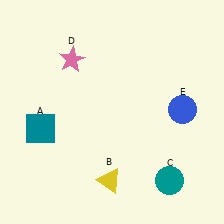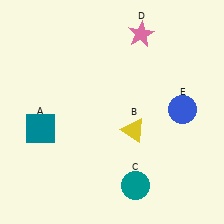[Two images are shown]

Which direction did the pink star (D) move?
The pink star (D) moved right.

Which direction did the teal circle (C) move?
The teal circle (C) moved left.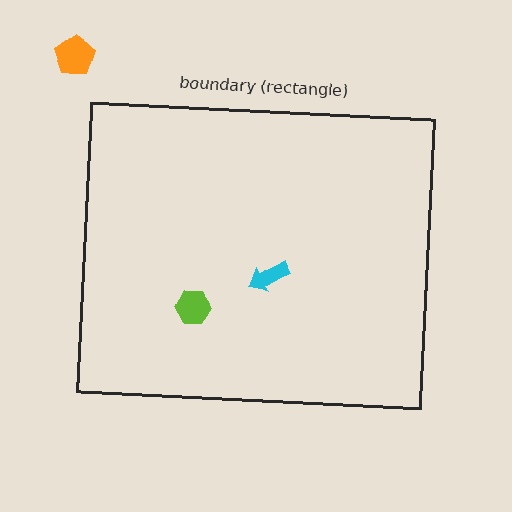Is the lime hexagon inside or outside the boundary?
Inside.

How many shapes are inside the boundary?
2 inside, 1 outside.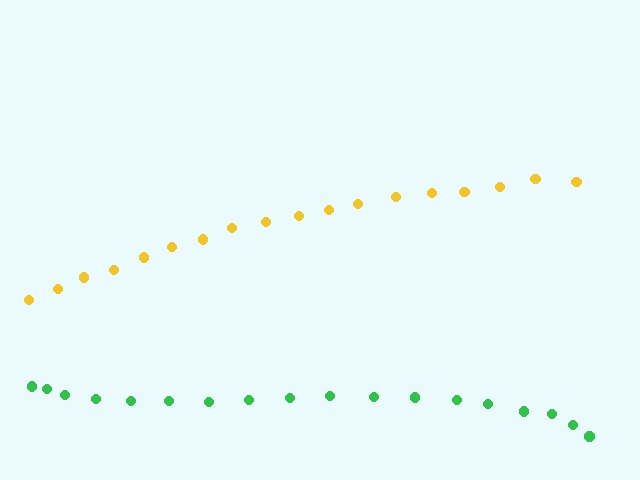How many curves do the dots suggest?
There are 2 distinct paths.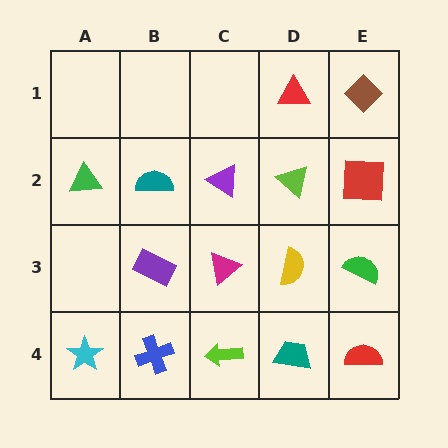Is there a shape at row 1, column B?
No, that cell is empty.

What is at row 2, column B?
A teal semicircle.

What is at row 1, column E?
A brown diamond.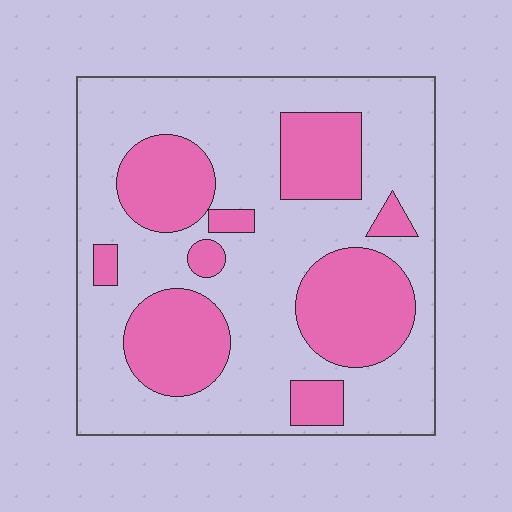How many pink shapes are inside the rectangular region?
9.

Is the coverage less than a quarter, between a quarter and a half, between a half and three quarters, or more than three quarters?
Between a quarter and a half.